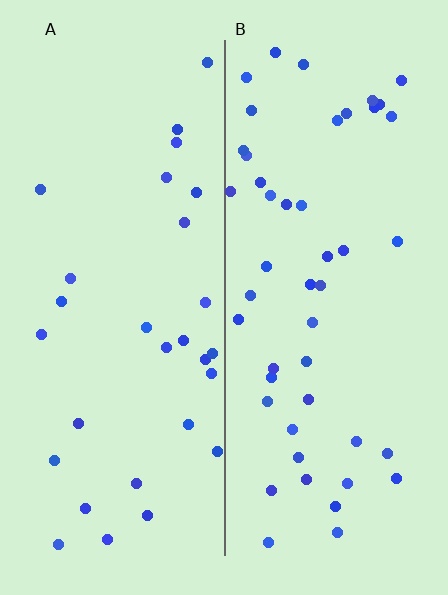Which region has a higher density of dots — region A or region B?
B (the right).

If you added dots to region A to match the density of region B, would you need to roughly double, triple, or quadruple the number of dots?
Approximately double.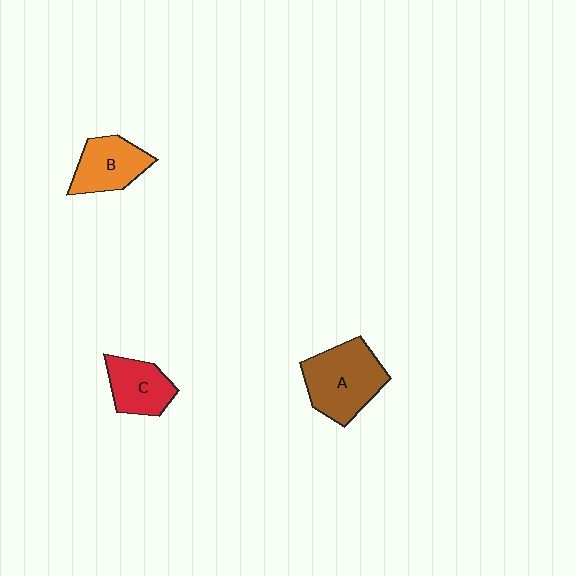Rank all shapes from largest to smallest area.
From largest to smallest: A (brown), B (orange), C (red).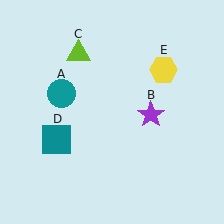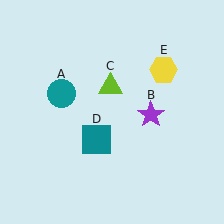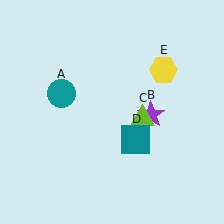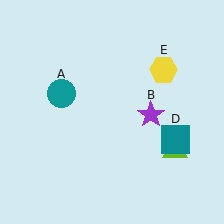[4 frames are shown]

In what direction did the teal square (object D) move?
The teal square (object D) moved right.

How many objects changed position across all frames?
2 objects changed position: lime triangle (object C), teal square (object D).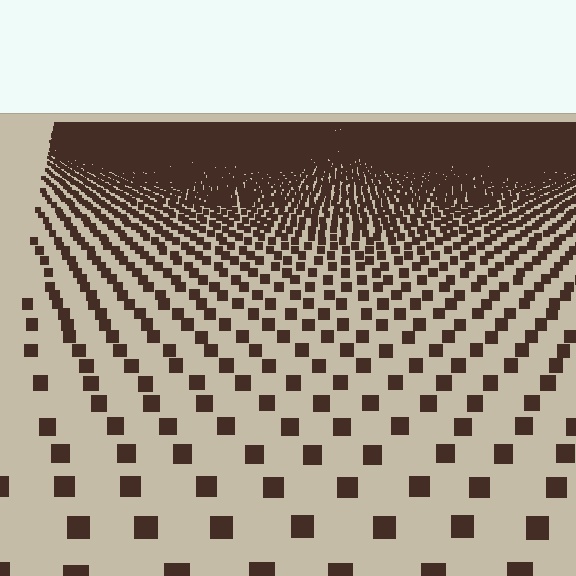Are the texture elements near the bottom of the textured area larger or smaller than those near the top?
Larger. Near the bottom, elements are closer to the viewer and appear at a bigger on-screen size.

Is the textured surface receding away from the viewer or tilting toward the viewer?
The surface is receding away from the viewer. Texture elements get smaller and denser toward the top.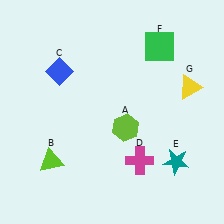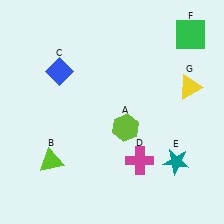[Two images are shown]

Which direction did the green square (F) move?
The green square (F) moved right.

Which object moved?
The green square (F) moved right.